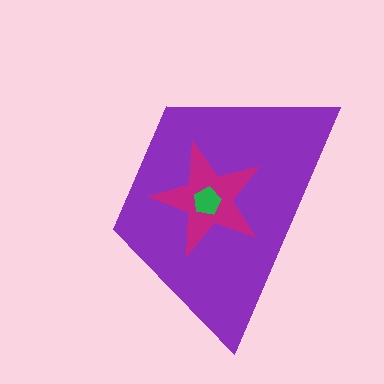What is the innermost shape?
The green pentagon.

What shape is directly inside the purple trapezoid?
The magenta star.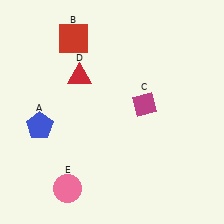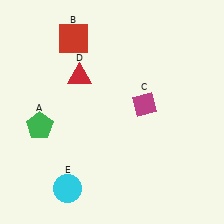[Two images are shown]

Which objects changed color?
A changed from blue to green. E changed from pink to cyan.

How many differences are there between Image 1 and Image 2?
There are 2 differences between the two images.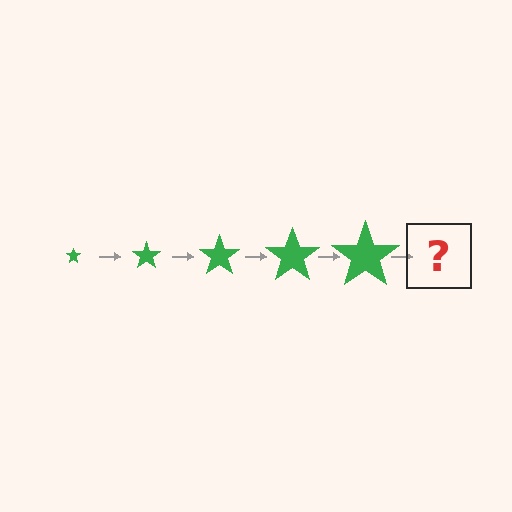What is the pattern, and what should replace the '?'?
The pattern is that the star gets progressively larger each step. The '?' should be a green star, larger than the previous one.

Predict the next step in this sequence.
The next step is a green star, larger than the previous one.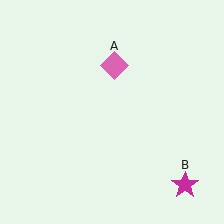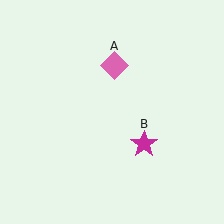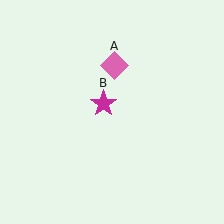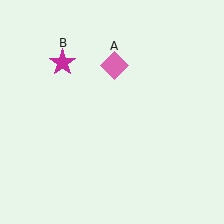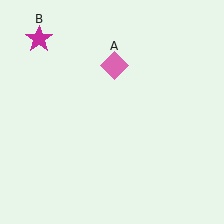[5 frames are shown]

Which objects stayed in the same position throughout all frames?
Pink diamond (object A) remained stationary.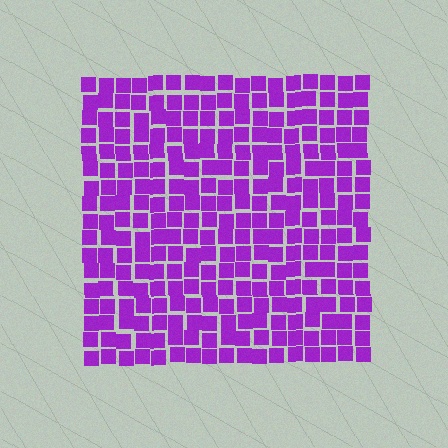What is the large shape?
The large shape is a square.